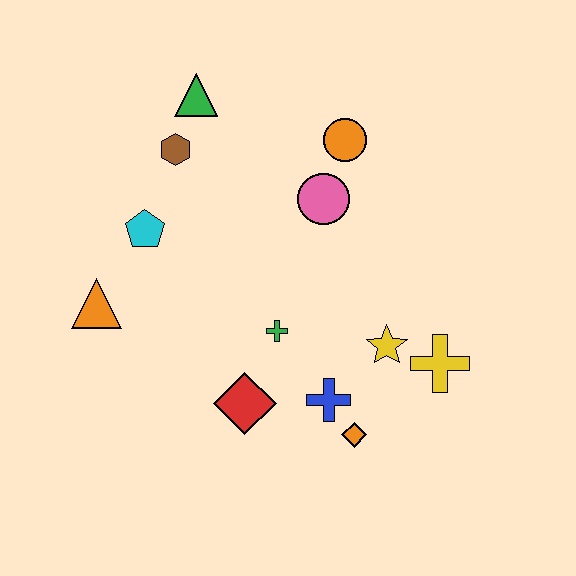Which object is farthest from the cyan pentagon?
The yellow cross is farthest from the cyan pentagon.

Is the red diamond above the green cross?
No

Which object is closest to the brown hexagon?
The green triangle is closest to the brown hexagon.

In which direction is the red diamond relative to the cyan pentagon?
The red diamond is below the cyan pentagon.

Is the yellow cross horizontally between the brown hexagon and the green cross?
No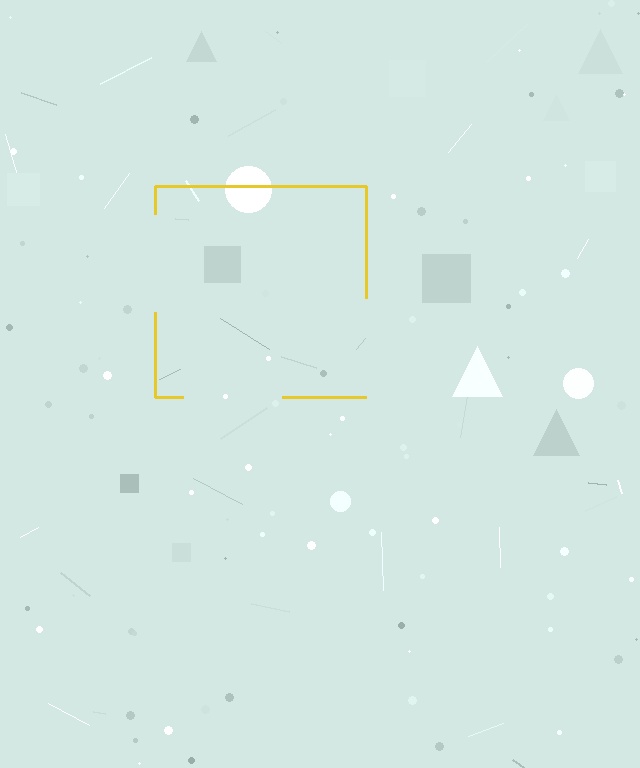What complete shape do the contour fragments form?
The contour fragments form a square.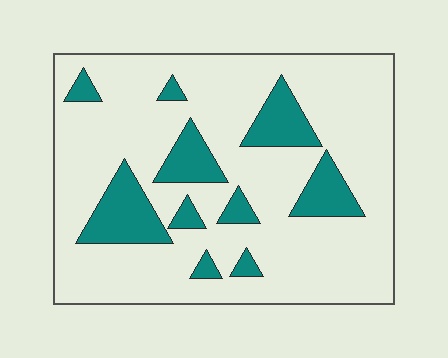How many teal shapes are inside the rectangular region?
10.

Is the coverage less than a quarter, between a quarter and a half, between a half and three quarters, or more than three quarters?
Less than a quarter.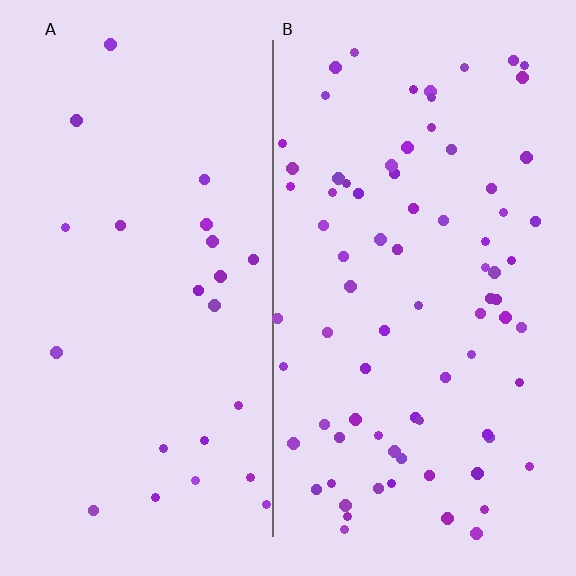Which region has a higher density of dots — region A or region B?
B (the right).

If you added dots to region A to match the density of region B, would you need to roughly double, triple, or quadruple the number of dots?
Approximately triple.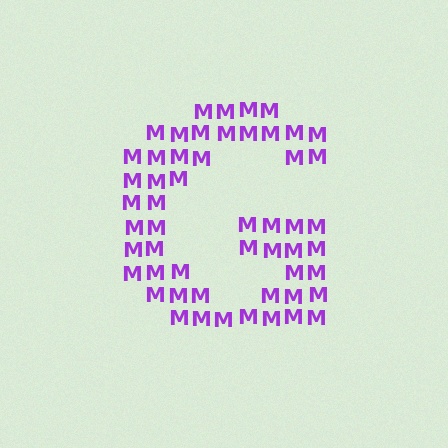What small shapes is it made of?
It is made of small letter M's.